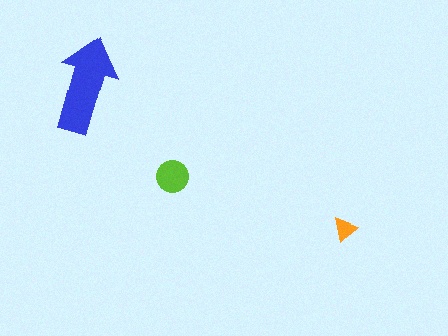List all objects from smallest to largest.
The orange triangle, the lime circle, the blue arrow.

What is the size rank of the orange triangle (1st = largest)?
3rd.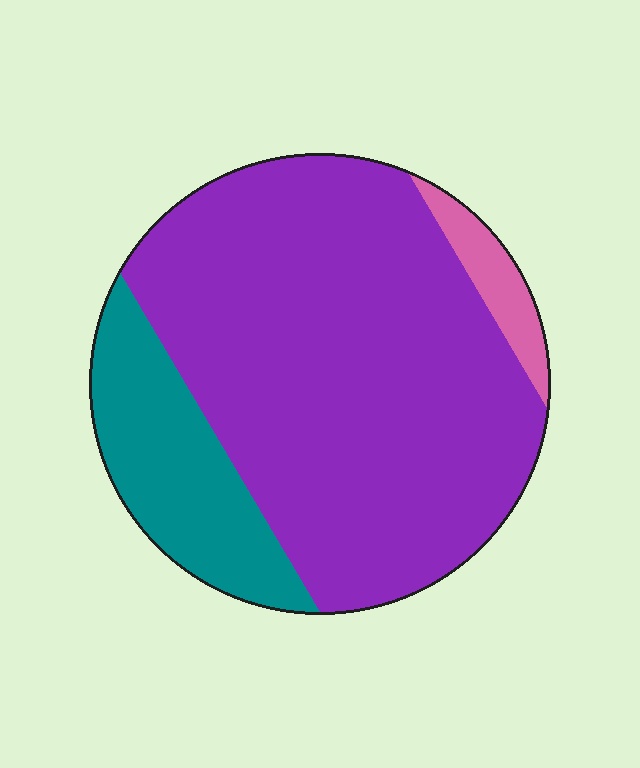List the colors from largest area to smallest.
From largest to smallest: purple, teal, pink.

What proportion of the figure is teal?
Teal takes up about one fifth (1/5) of the figure.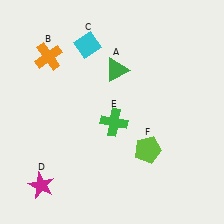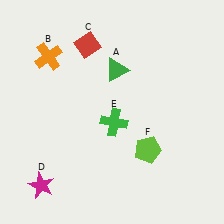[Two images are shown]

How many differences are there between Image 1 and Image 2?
There is 1 difference between the two images.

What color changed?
The diamond (C) changed from cyan in Image 1 to red in Image 2.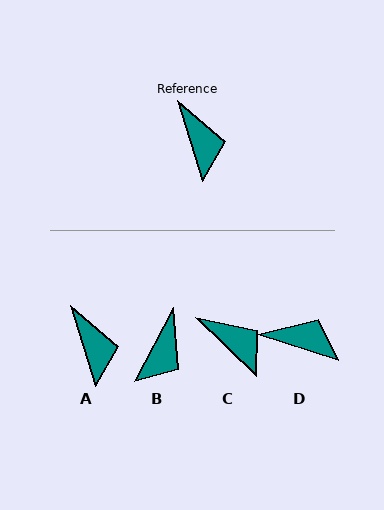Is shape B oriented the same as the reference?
No, it is off by about 45 degrees.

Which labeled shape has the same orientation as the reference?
A.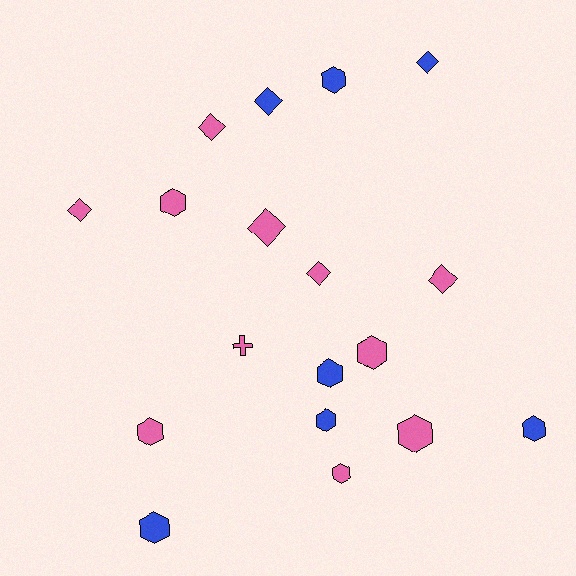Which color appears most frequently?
Pink, with 11 objects.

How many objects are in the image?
There are 18 objects.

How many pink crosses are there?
There is 1 pink cross.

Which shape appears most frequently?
Hexagon, with 10 objects.